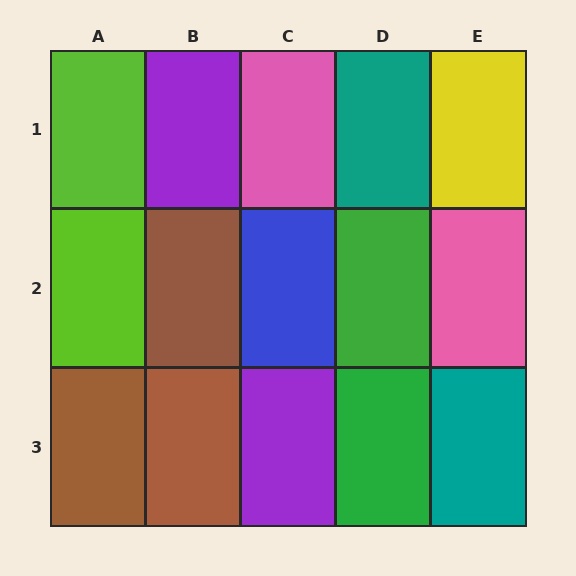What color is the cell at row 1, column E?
Yellow.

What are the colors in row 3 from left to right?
Brown, brown, purple, green, teal.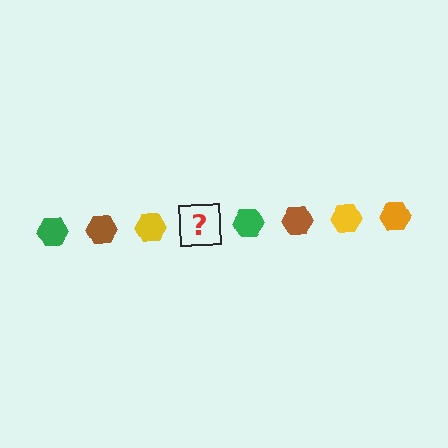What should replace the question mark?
The question mark should be replaced with an orange hexagon.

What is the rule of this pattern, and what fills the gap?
The rule is that the pattern cycles through green, brown, yellow, orange hexagons. The gap should be filled with an orange hexagon.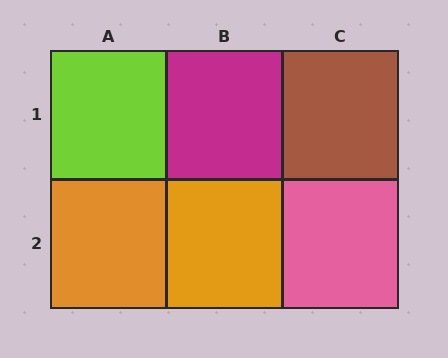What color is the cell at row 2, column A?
Orange.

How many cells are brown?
1 cell is brown.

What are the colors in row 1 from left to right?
Lime, magenta, brown.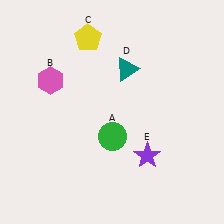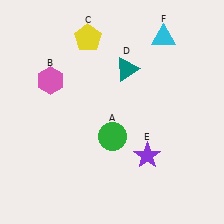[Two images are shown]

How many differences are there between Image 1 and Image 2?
There is 1 difference between the two images.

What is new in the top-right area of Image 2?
A cyan triangle (F) was added in the top-right area of Image 2.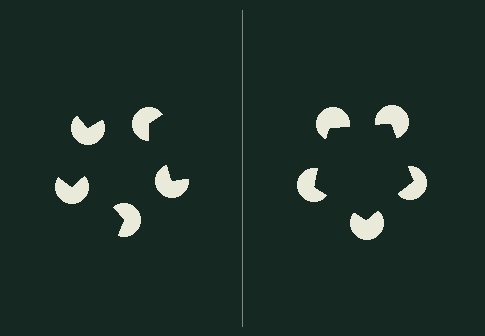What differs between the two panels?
The pac-man discs are positioned identically on both sides; only the wedge orientations differ. On the right they align to a pentagon; on the left they are misaligned.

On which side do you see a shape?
An illusory pentagon appears on the right side. On the left side the wedge cuts are rotated, so no coherent shape forms.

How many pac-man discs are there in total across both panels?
10 — 5 on each side.